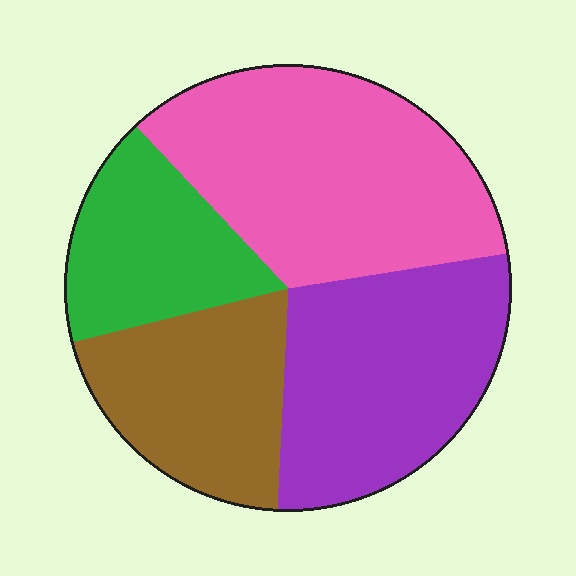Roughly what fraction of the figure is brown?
Brown covers around 20% of the figure.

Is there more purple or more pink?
Pink.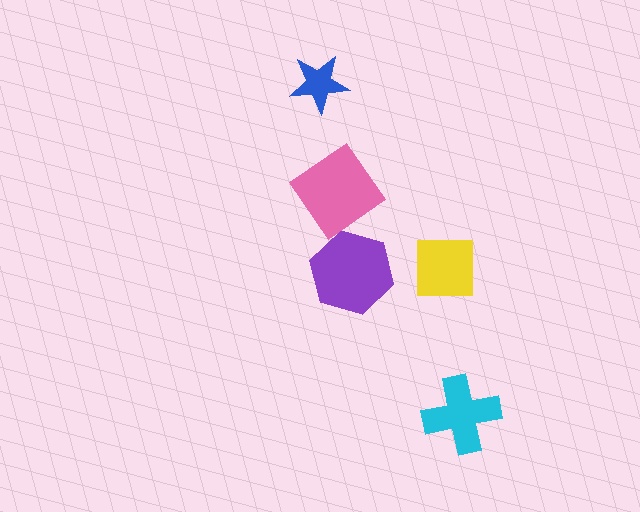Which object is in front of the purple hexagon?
The pink diamond is in front of the purple hexagon.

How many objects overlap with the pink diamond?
1 object overlaps with the pink diamond.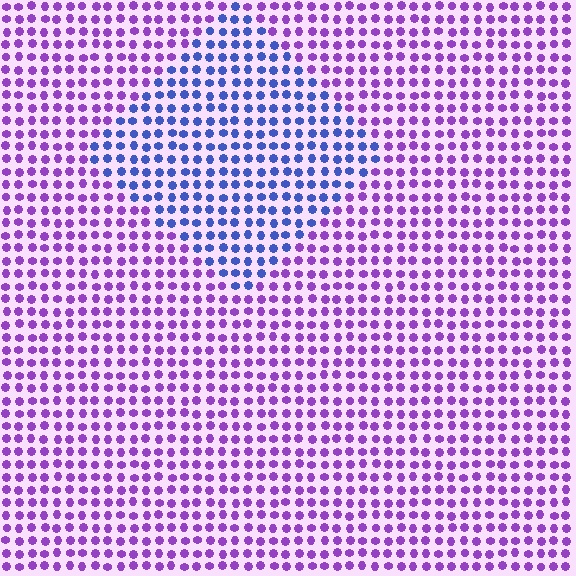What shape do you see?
I see a diamond.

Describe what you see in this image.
The image is filled with small purple elements in a uniform arrangement. A diamond-shaped region is visible where the elements are tinted to a slightly different hue, forming a subtle color boundary.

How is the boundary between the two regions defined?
The boundary is defined purely by a slight shift in hue (about 49 degrees). Spacing, size, and orientation are identical on both sides.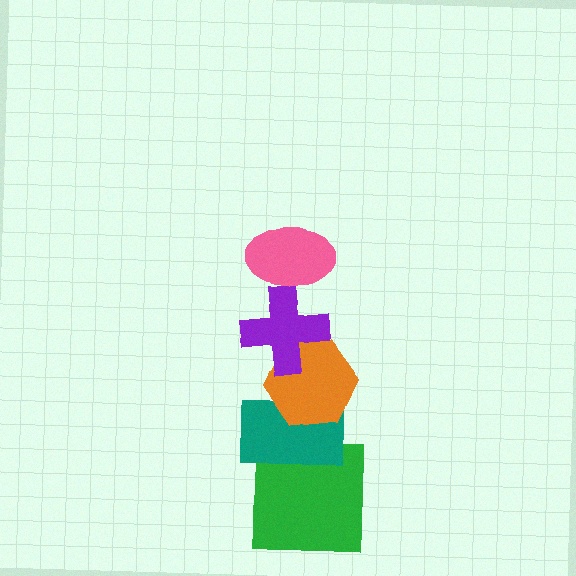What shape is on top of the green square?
The teal rectangle is on top of the green square.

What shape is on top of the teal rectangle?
The orange hexagon is on top of the teal rectangle.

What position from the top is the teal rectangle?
The teal rectangle is 4th from the top.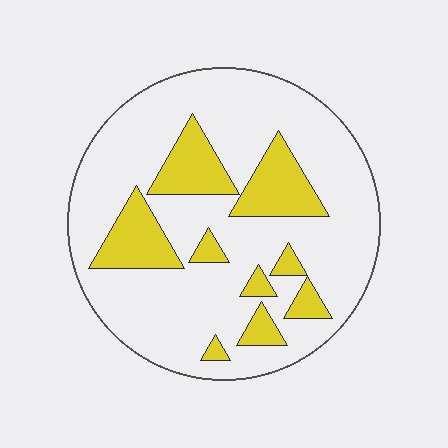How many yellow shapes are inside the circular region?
9.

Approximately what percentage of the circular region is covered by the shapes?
Approximately 20%.